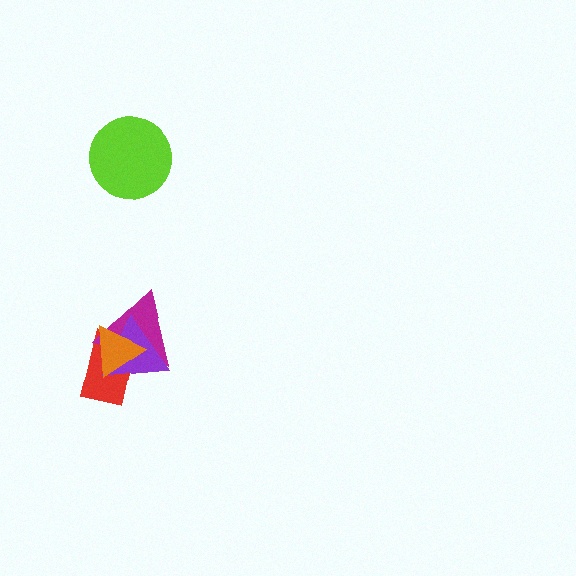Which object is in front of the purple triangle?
The orange triangle is in front of the purple triangle.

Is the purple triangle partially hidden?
Yes, it is partially covered by another shape.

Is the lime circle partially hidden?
No, no other shape covers it.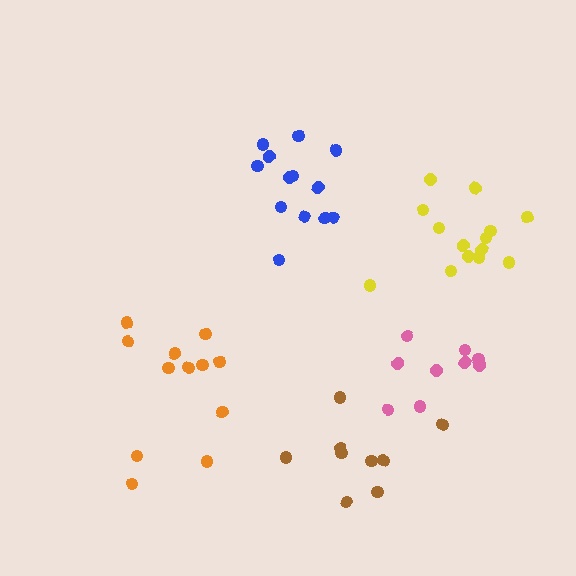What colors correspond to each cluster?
The clusters are colored: orange, brown, yellow, blue, pink.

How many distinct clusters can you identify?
There are 5 distinct clusters.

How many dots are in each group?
Group 1: 12 dots, Group 2: 9 dots, Group 3: 14 dots, Group 4: 13 dots, Group 5: 9 dots (57 total).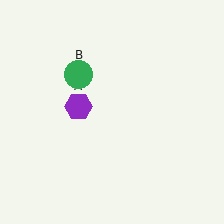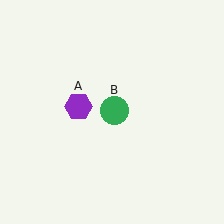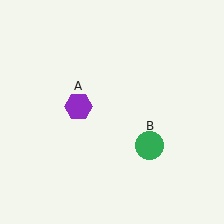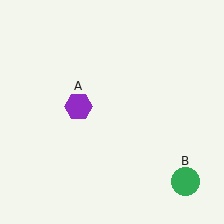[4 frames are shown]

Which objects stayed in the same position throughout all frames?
Purple hexagon (object A) remained stationary.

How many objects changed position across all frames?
1 object changed position: green circle (object B).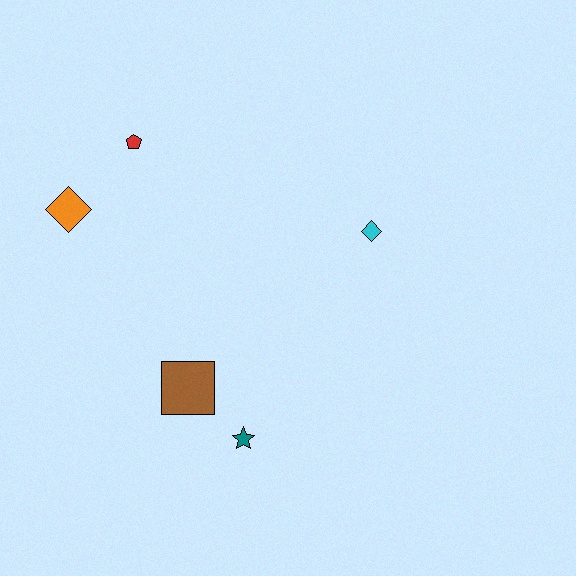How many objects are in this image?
There are 5 objects.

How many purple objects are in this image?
There are no purple objects.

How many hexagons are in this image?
There are no hexagons.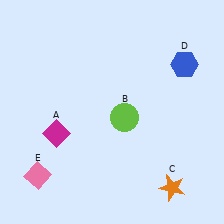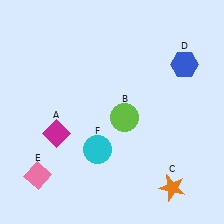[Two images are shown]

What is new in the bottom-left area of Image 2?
A cyan circle (F) was added in the bottom-left area of Image 2.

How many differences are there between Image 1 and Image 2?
There is 1 difference between the two images.